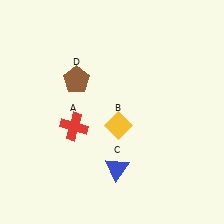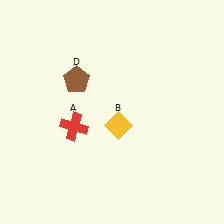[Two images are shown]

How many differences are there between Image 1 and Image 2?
There is 1 difference between the two images.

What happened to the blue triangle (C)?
The blue triangle (C) was removed in Image 2. It was in the bottom-right area of Image 1.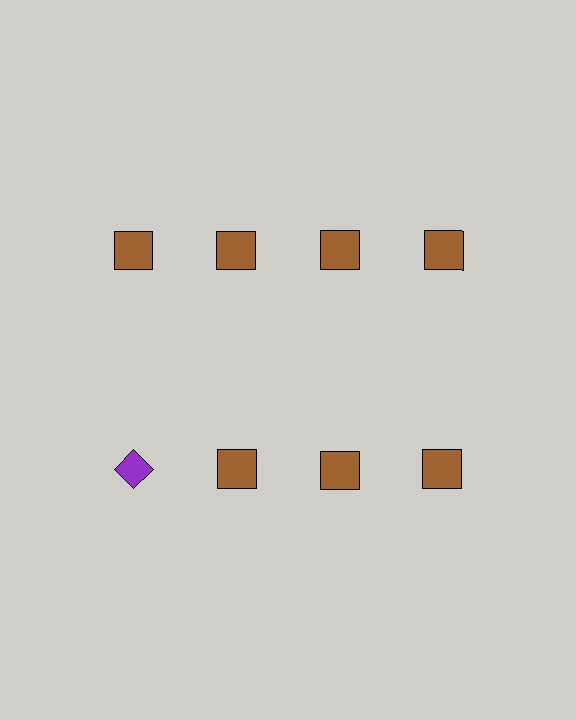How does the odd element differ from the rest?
It differs in both color (purple instead of brown) and shape (diamond instead of square).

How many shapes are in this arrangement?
There are 8 shapes arranged in a grid pattern.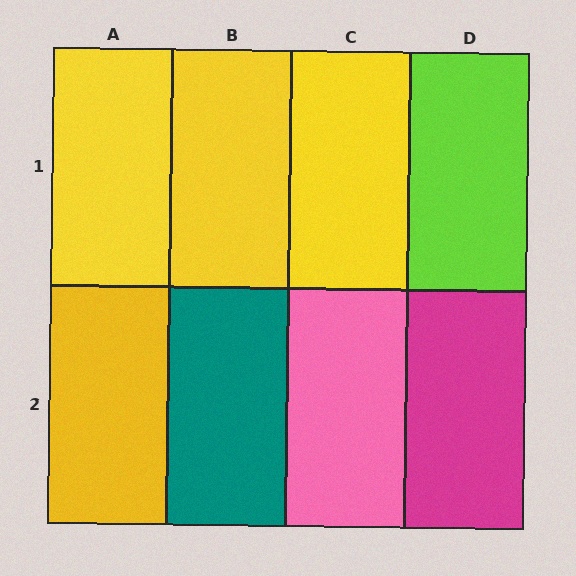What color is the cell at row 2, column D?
Magenta.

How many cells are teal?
1 cell is teal.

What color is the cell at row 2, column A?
Yellow.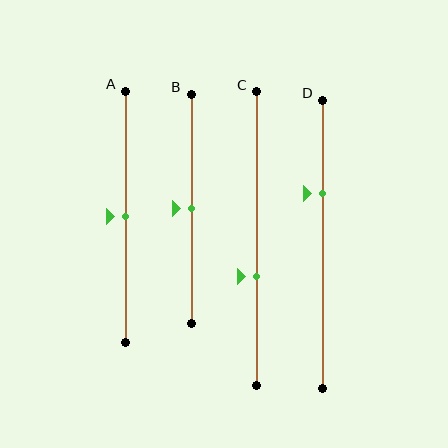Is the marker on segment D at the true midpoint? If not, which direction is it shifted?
No, the marker on segment D is shifted upward by about 18% of the segment length.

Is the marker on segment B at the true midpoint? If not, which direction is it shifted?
Yes, the marker on segment B is at the true midpoint.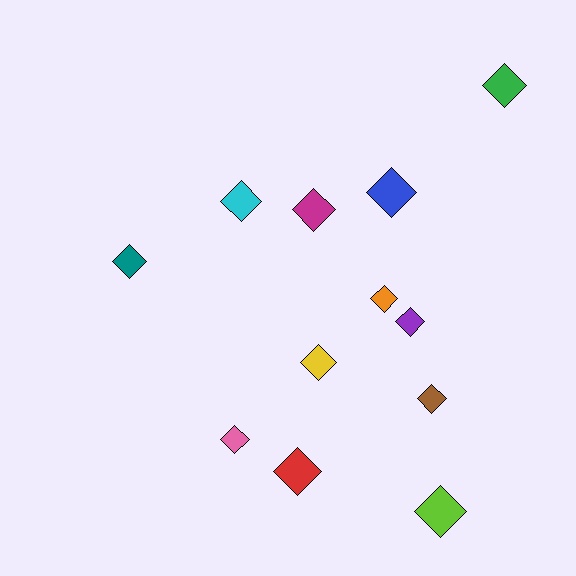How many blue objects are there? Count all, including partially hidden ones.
There is 1 blue object.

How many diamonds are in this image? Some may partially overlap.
There are 12 diamonds.